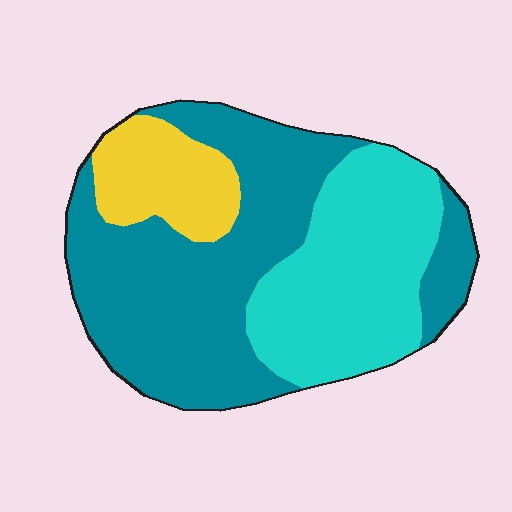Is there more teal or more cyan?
Teal.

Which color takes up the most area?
Teal, at roughly 55%.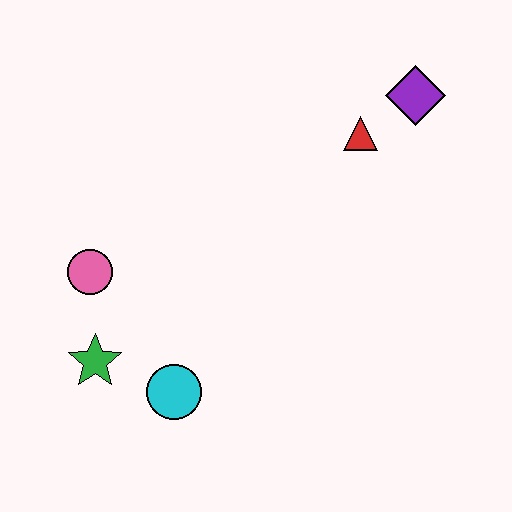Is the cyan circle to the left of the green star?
No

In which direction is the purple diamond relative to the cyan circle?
The purple diamond is above the cyan circle.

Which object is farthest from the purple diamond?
The green star is farthest from the purple diamond.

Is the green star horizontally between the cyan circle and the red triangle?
No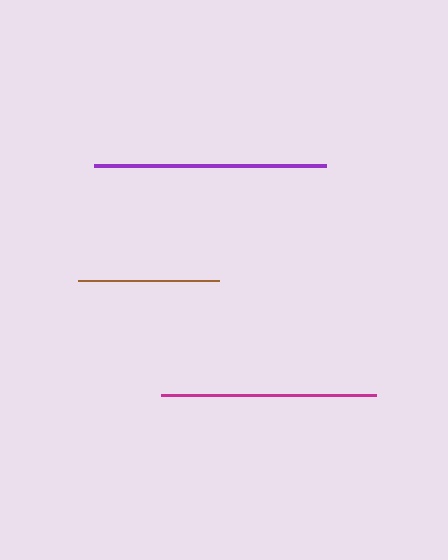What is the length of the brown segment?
The brown segment is approximately 141 pixels long.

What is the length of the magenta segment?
The magenta segment is approximately 215 pixels long.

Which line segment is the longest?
The purple line is the longest at approximately 231 pixels.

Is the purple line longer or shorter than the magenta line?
The purple line is longer than the magenta line.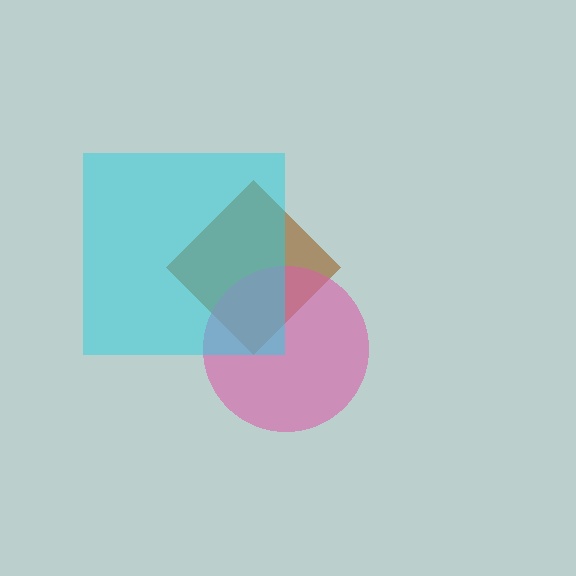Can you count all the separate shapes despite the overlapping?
Yes, there are 3 separate shapes.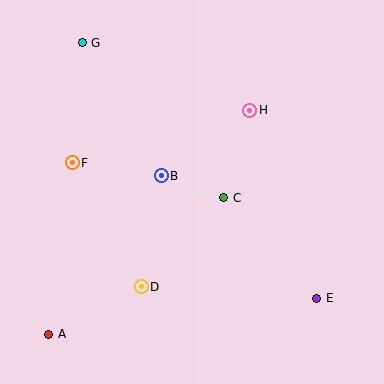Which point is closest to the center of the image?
Point C at (224, 198) is closest to the center.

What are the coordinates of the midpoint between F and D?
The midpoint between F and D is at (107, 225).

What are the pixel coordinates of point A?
Point A is at (49, 334).